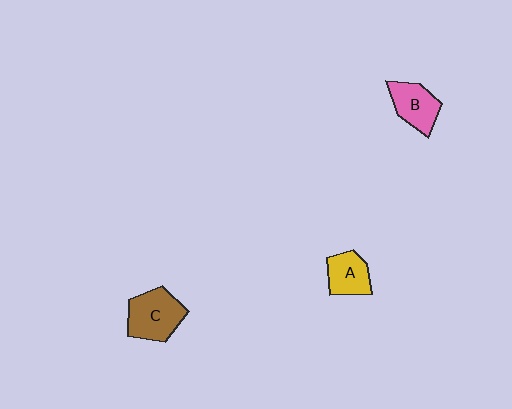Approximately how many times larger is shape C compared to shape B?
Approximately 1.3 times.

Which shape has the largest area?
Shape C (brown).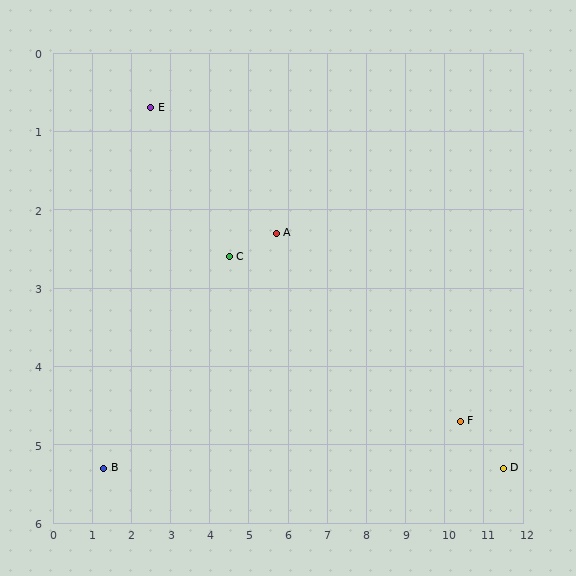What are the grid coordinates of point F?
Point F is at approximately (10.4, 4.7).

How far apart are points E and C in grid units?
Points E and C are about 2.8 grid units apart.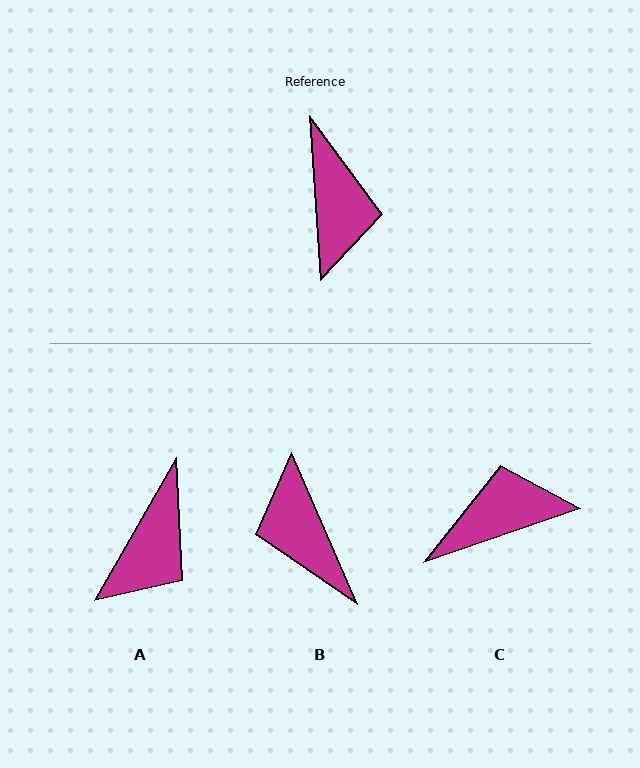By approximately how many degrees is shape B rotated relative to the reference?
Approximately 160 degrees clockwise.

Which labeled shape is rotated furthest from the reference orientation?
B, about 160 degrees away.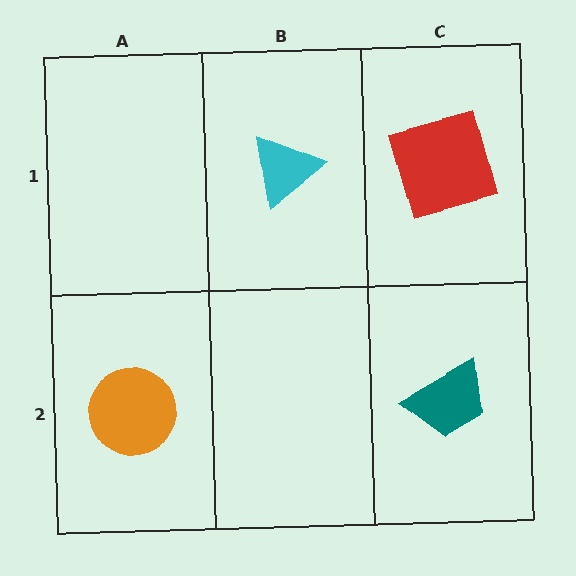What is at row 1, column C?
A red square.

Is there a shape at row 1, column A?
No, that cell is empty.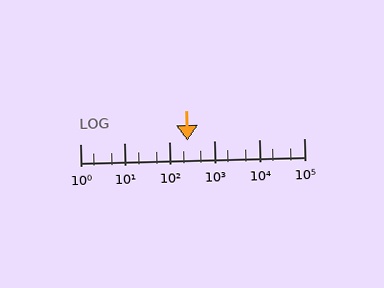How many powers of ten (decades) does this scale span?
The scale spans 5 decades, from 1 to 100000.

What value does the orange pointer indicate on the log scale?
The pointer indicates approximately 250.